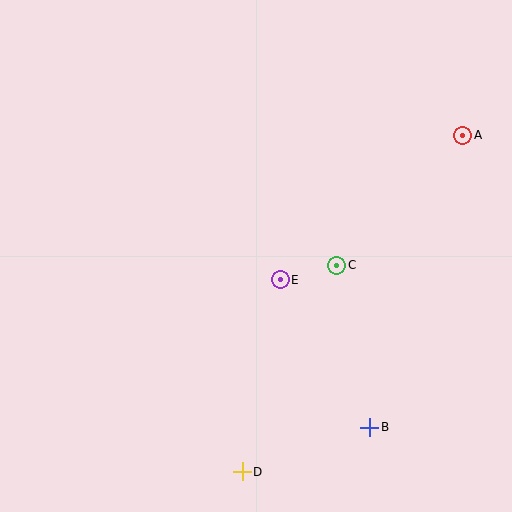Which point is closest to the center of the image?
Point E at (280, 280) is closest to the center.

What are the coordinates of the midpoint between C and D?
The midpoint between C and D is at (289, 369).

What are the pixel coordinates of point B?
Point B is at (370, 427).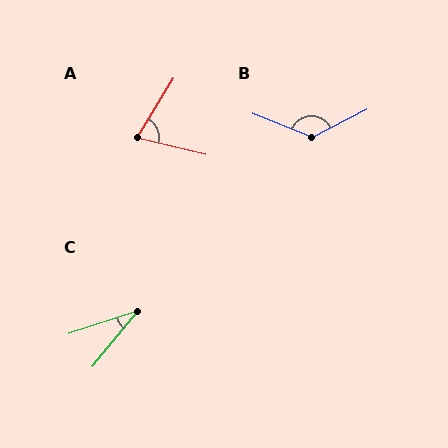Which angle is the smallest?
C, at approximately 33 degrees.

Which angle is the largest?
B, at approximately 131 degrees.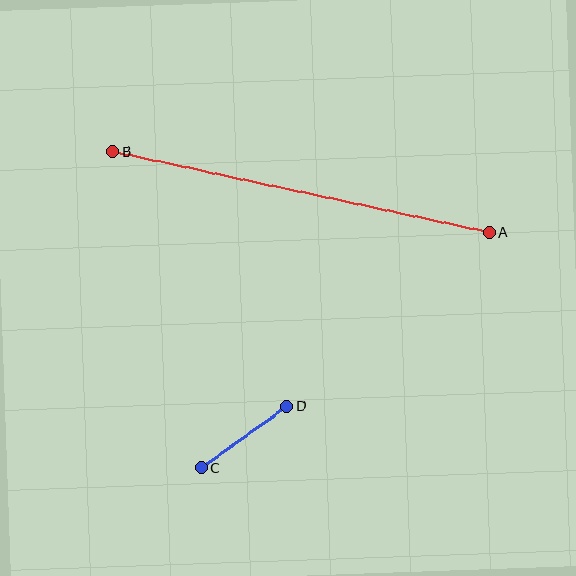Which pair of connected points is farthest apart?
Points A and B are farthest apart.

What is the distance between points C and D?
The distance is approximately 105 pixels.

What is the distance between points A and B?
The distance is approximately 385 pixels.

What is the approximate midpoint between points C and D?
The midpoint is at approximately (244, 437) pixels.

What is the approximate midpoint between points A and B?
The midpoint is at approximately (301, 192) pixels.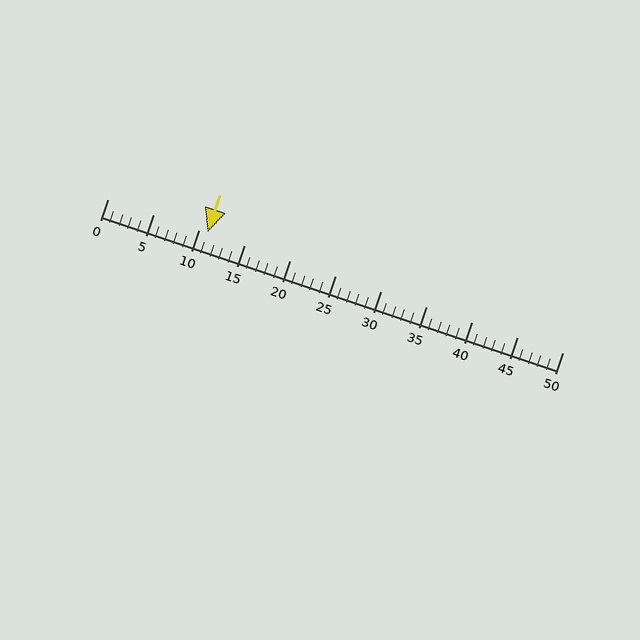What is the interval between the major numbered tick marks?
The major tick marks are spaced 5 units apart.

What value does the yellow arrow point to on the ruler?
The yellow arrow points to approximately 11.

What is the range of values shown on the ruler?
The ruler shows values from 0 to 50.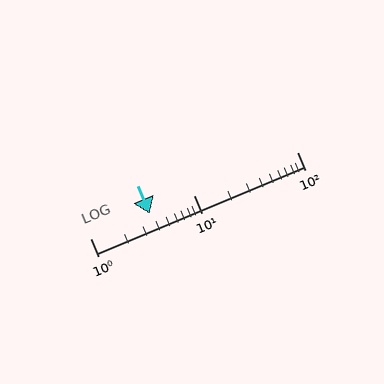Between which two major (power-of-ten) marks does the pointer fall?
The pointer is between 1 and 10.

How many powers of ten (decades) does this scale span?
The scale spans 2 decades, from 1 to 100.